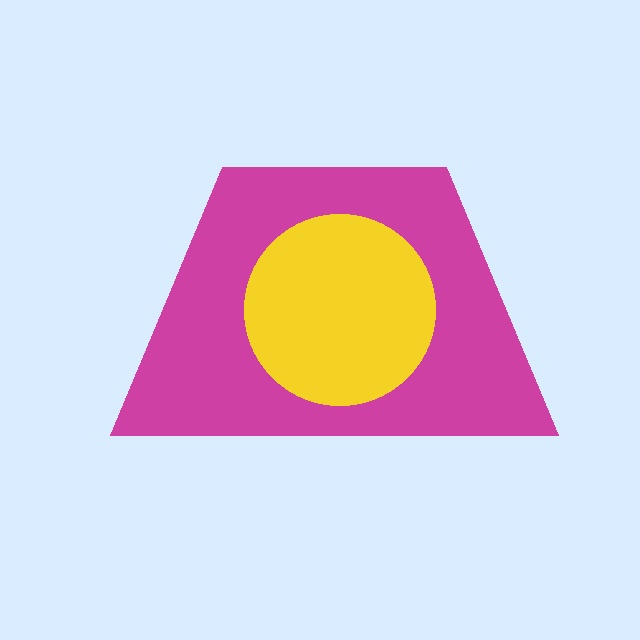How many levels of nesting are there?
2.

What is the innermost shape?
The yellow circle.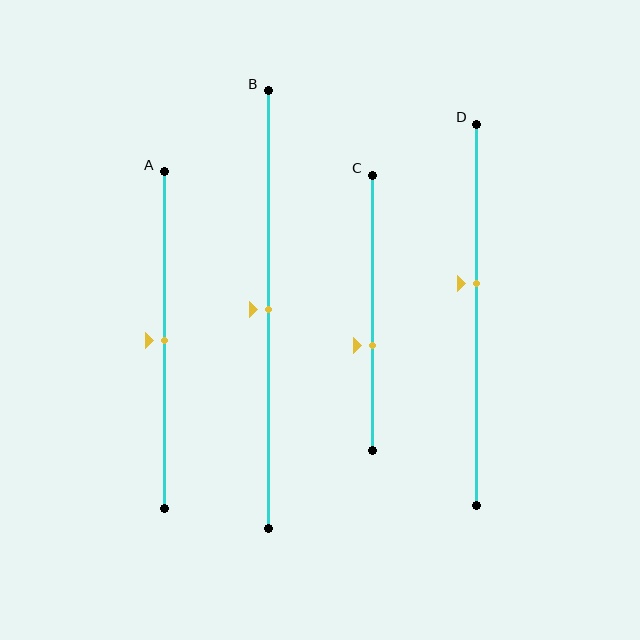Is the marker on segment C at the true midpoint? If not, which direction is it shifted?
No, the marker on segment C is shifted downward by about 12% of the segment length.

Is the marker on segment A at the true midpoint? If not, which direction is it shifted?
Yes, the marker on segment A is at the true midpoint.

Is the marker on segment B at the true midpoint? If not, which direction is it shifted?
Yes, the marker on segment B is at the true midpoint.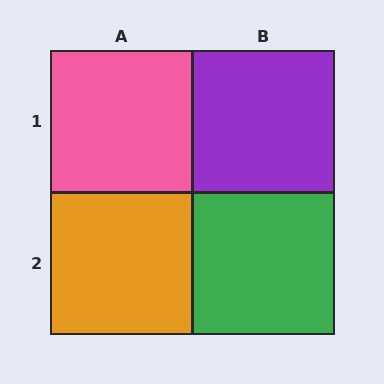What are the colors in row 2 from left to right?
Orange, green.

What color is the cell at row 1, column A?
Pink.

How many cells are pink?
1 cell is pink.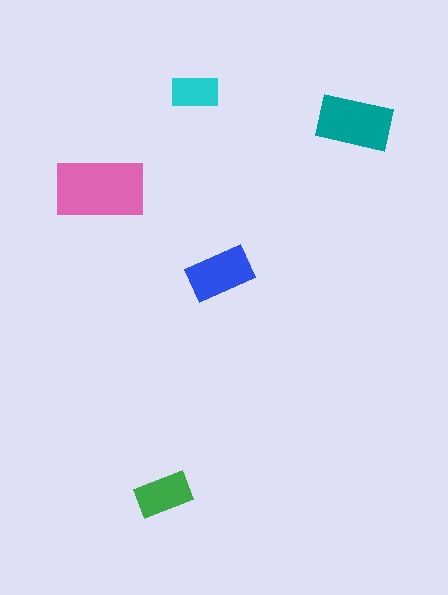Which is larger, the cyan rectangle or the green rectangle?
The green one.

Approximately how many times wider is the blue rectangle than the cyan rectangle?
About 1.5 times wider.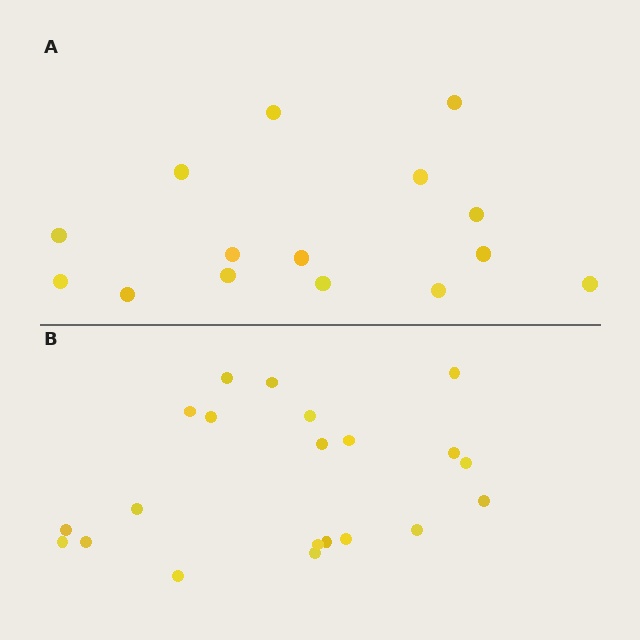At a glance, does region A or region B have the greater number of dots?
Region B (the bottom region) has more dots.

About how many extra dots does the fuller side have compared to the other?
Region B has about 6 more dots than region A.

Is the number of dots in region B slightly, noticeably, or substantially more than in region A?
Region B has noticeably more, but not dramatically so. The ratio is roughly 1.4 to 1.